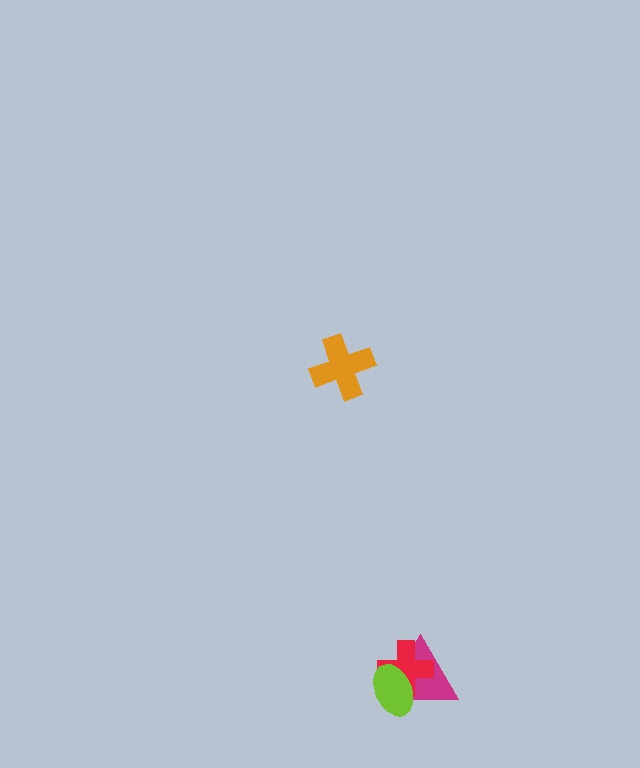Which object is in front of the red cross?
The lime ellipse is in front of the red cross.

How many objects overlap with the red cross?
2 objects overlap with the red cross.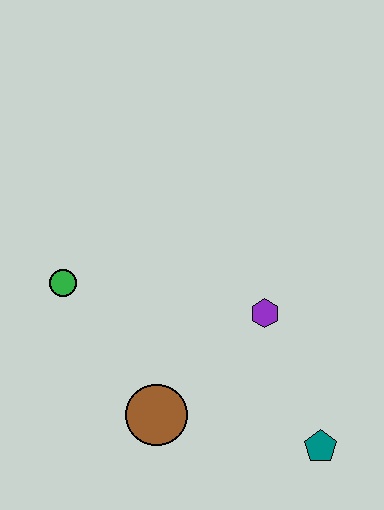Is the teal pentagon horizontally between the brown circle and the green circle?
No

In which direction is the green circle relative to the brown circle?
The green circle is above the brown circle.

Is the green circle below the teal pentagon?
No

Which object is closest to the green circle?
The brown circle is closest to the green circle.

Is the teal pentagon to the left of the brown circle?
No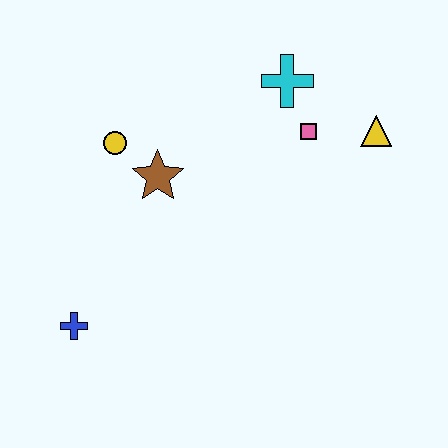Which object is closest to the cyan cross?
The pink square is closest to the cyan cross.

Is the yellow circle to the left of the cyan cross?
Yes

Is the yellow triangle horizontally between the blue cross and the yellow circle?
No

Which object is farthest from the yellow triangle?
The blue cross is farthest from the yellow triangle.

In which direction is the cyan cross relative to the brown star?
The cyan cross is to the right of the brown star.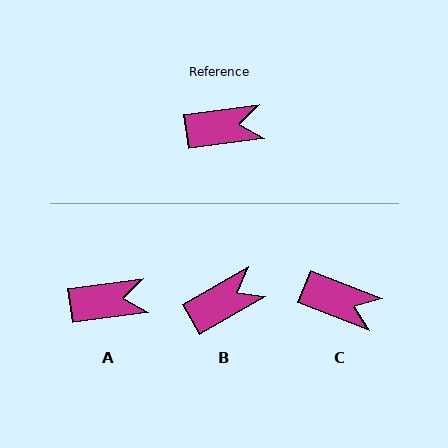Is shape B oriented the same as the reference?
No, it is off by about 22 degrees.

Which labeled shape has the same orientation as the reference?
A.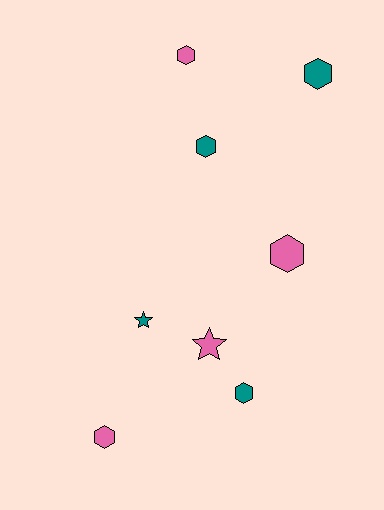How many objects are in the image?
There are 8 objects.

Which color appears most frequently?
Teal, with 4 objects.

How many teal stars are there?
There is 1 teal star.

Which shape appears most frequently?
Hexagon, with 6 objects.